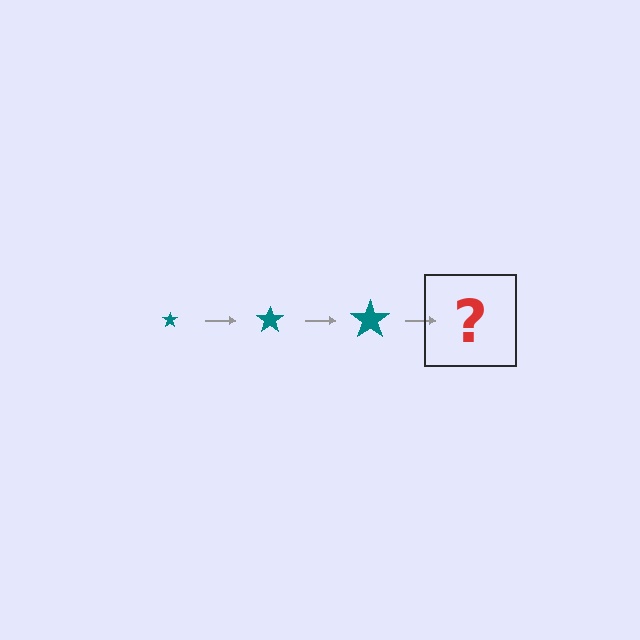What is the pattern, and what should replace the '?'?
The pattern is that the star gets progressively larger each step. The '?' should be a teal star, larger than the previous one.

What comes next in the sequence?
The next element should be a teal star, larger than the previous one.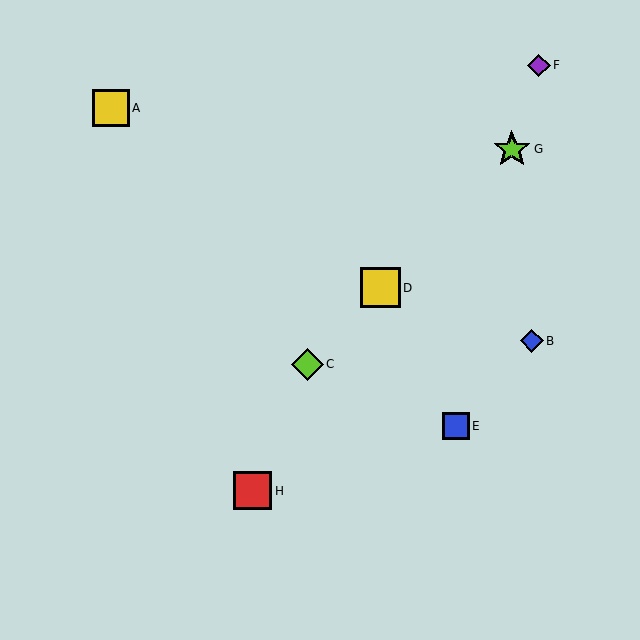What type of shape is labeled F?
Shape F is a purple diamond.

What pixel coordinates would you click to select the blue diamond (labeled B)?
Click at (532, 341) to select the blue diamond B.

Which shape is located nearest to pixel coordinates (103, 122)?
The yellow square (labeled A) at (111, 108) is nearest to that location.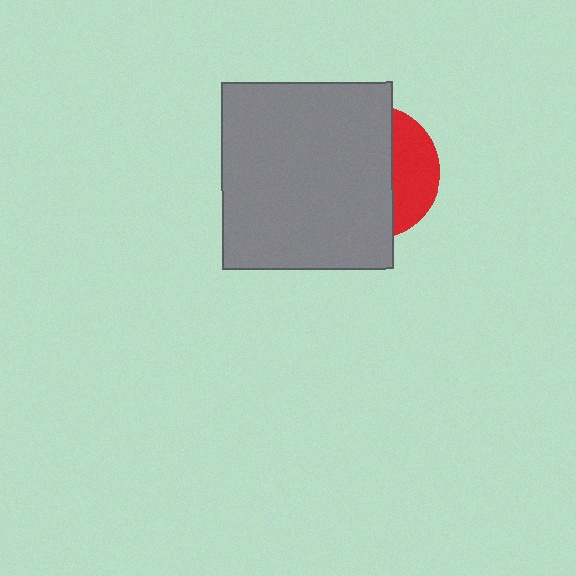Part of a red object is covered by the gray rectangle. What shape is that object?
It is a circle.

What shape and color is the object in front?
The object in front is a gray rectangle.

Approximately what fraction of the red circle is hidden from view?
Roughly 68% of the red circle is hidden behind the gray rectangle.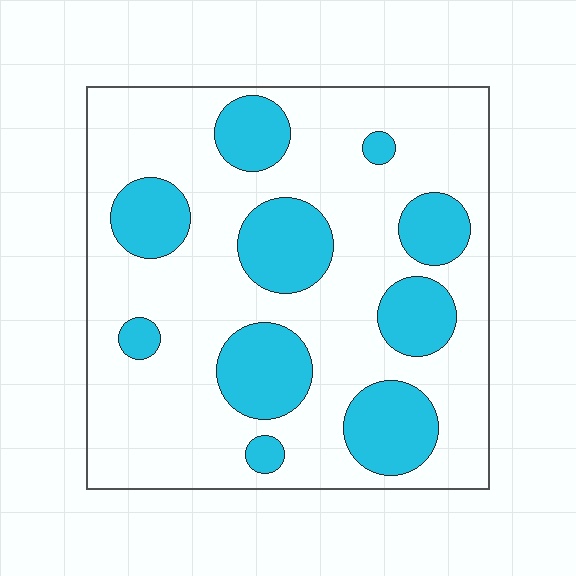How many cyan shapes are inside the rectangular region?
10.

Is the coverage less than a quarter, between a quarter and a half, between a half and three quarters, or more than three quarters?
Between a quarter and a half.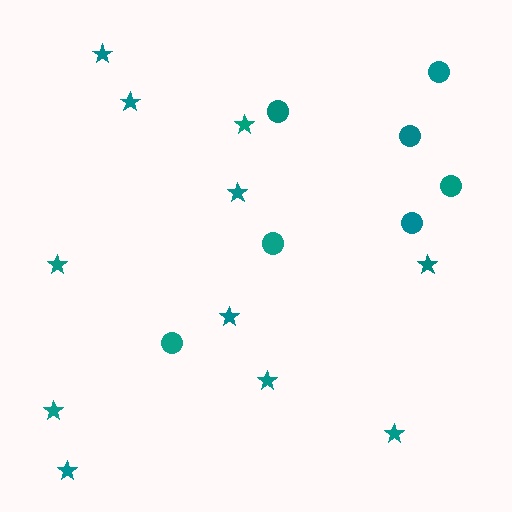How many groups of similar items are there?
There are 2 groups: one group of circles (7) and one group of stars (11).